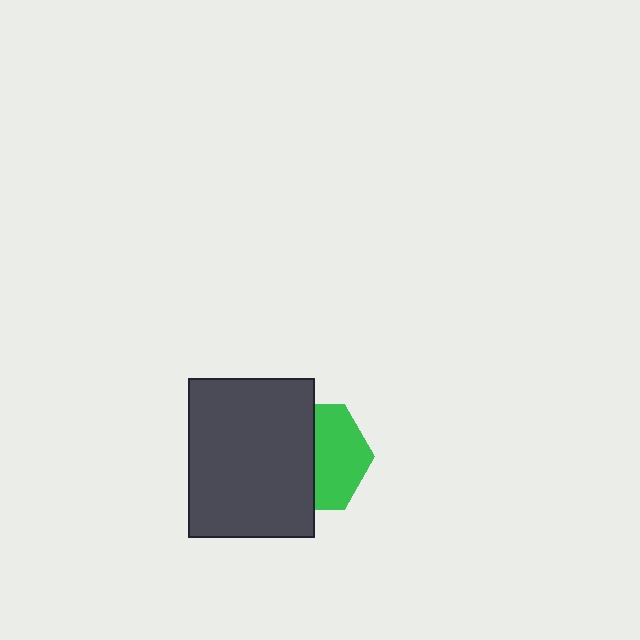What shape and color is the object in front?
The object in front is a dark gray rectangle.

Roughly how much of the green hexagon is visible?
About half of it is visible (roughly 48%).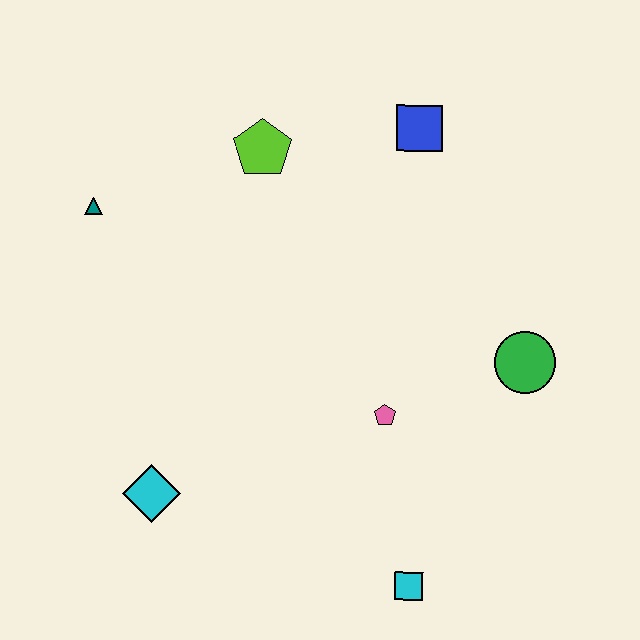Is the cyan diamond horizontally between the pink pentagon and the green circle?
No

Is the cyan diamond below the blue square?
Yes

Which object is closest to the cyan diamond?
The pink pentagon is closest to the cyan diamond.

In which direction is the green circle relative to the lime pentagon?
The green circle is to the right of the lime pentagon.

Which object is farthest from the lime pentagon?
The cyan square is farthest from the lime pentagon.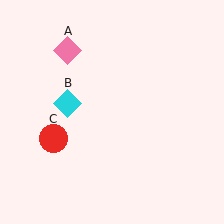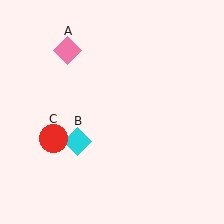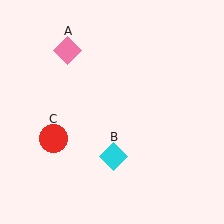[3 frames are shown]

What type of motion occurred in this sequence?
The cyan diamond (object B) rotated counterclockwise around the center of the scene.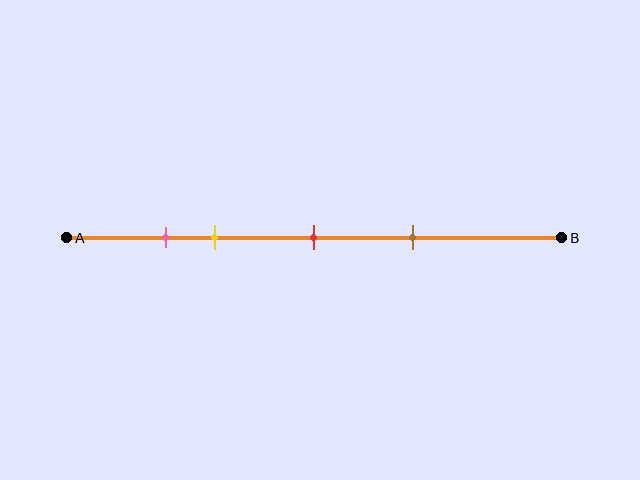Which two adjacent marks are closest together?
The pink and yellow marks are the closest adjacent pair.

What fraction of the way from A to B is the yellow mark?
The yellow mark is approximately 30% (0.3) of the way from A to B.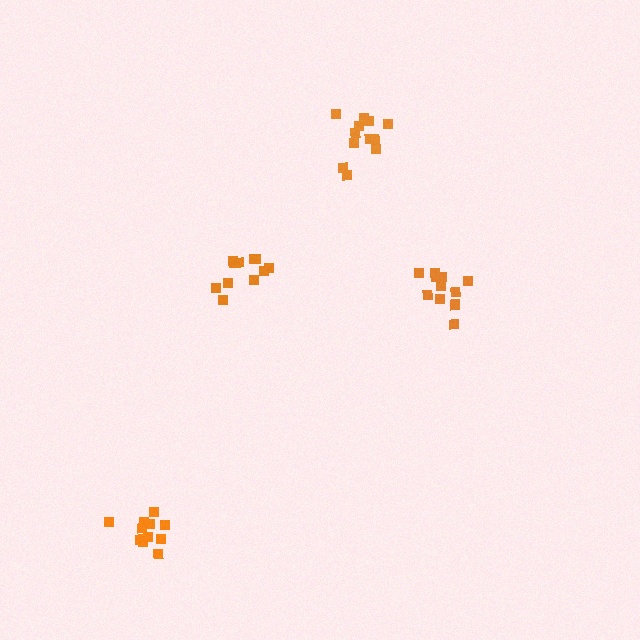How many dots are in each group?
Group 1: 11 dots, Group 2: 11 dots, Group 3: 11 dots, Group 4: 12 dots (45 total).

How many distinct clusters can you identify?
There are 4 distinct clusters.